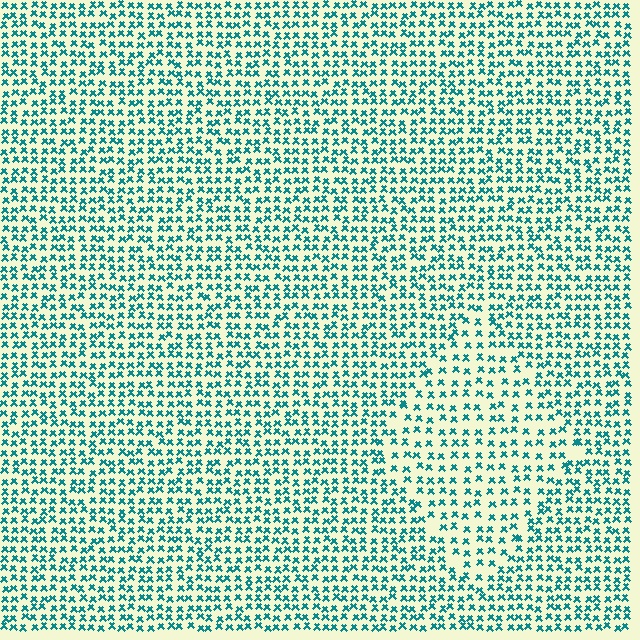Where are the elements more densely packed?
The elements are more densely packed outside the diamond boundary.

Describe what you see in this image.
The image contains small teal elements arranged at two different densities. A diamond-shaped region is visible where the elements are less densely packed than the surrounding area.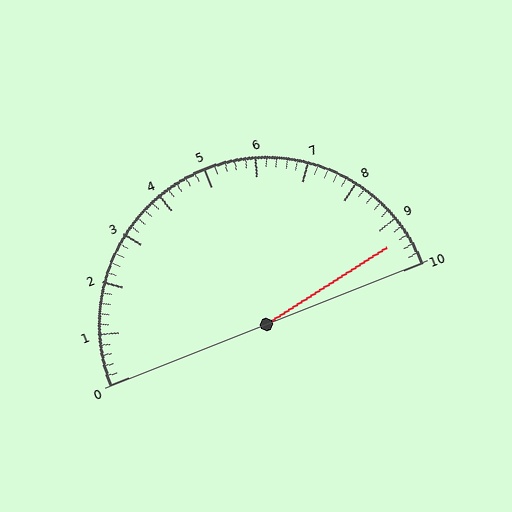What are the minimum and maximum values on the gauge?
The gauge ranges from 0 to 10.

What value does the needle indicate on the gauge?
The needle indicates approximately 9.4.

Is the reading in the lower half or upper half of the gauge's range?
The reading is in the upper half of the range (0 to 10).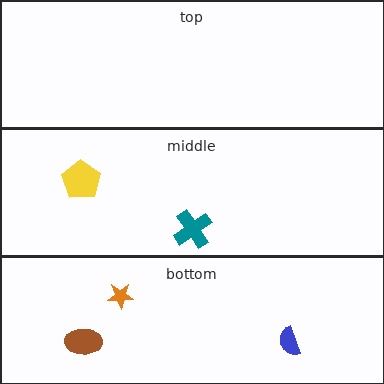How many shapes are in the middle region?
2.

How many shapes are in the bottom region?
3.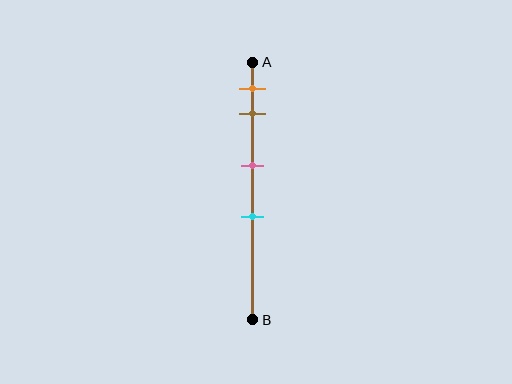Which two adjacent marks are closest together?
The orange and brown marks are the closest adjacent pair.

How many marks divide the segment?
There are 4 marks dividing the segment.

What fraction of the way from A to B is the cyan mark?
The cyan mark is approximately 60% (0.6) of the way from A to B.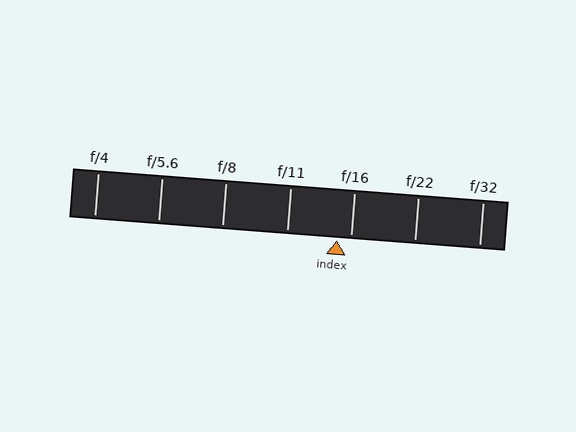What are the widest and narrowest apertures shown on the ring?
The widest aperture shown is f/4 and the narrowest is f/32.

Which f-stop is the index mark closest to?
The index mark is closest to f/16.